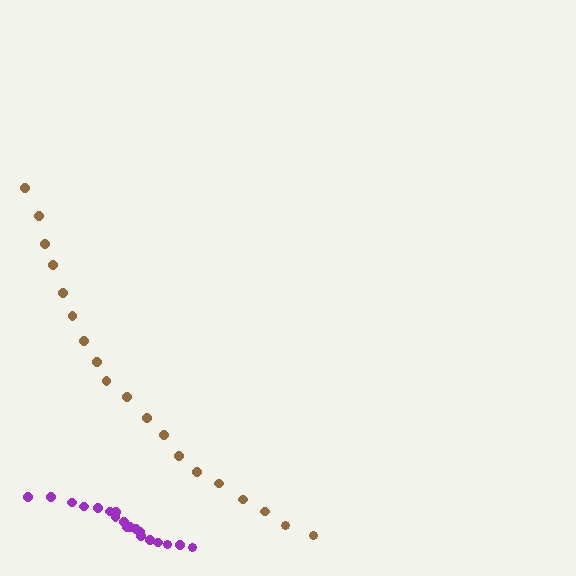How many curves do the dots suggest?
There are 2 distinct paths.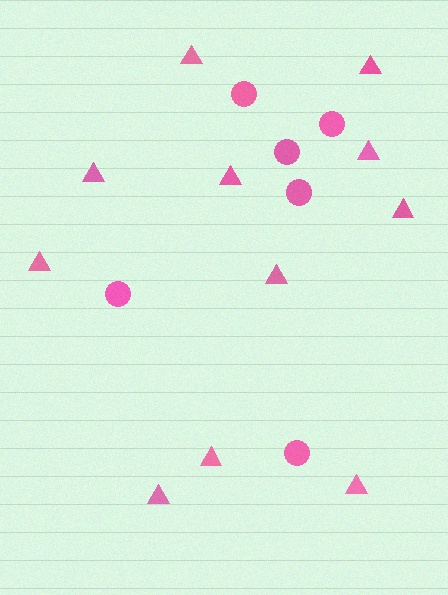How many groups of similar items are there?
There are 2 groups: one group of circles (6) and one group of triangles (11).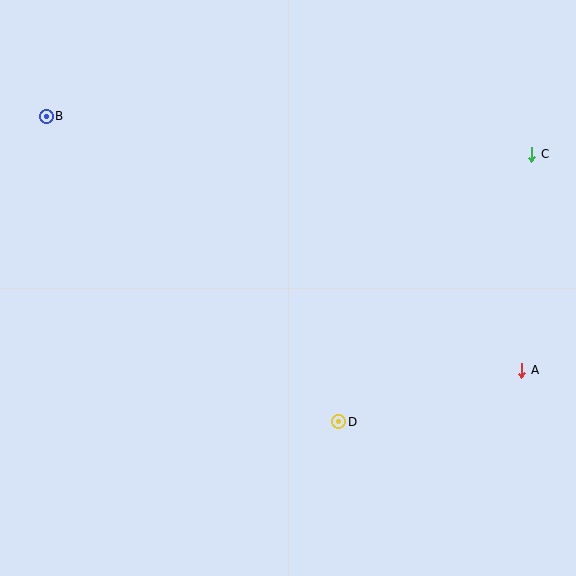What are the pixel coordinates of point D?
Point D is at (339, 422).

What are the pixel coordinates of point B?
Point B is at (46, 117).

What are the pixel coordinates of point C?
Point C is at (532, 154).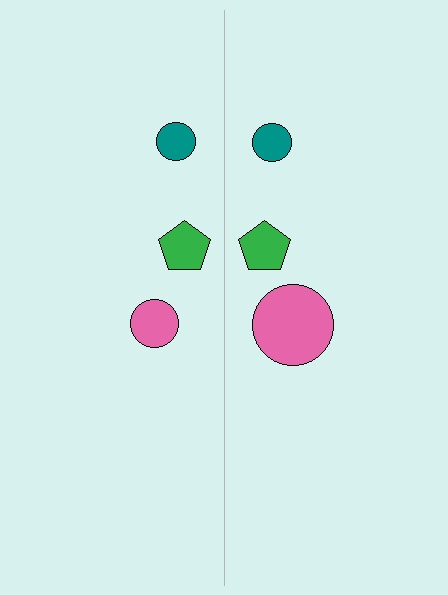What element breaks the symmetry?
The pink circle on the right side has a different size than its mirror counterpart.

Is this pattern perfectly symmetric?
No, the pattern is not perfectly symmetric. The pink circle on the right side has a different size than its mirror counterpart.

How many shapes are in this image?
There are 6 shapes in this image.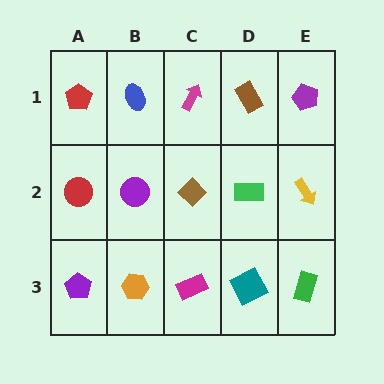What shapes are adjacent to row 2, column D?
A brown rectangle (row 1, column D), a teal square (row 3, column D), a brown diamond (row 2, column C), a yellow arrow (row 2, column E).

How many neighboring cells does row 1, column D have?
3.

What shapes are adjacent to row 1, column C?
A brown diamond (row 2, column C), a blue ellipse (row 1, column B), a brown rectangle (row 1, column D).